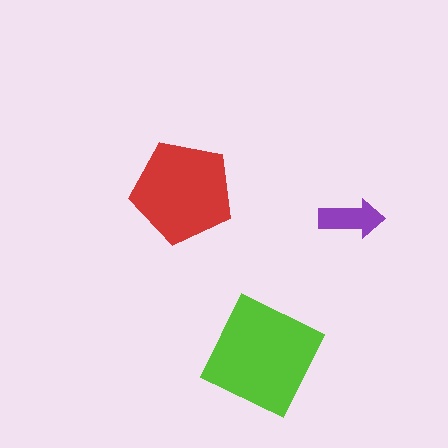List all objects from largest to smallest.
The lime square, the red pentagon, the purple arrow.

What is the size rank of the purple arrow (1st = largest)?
3rd.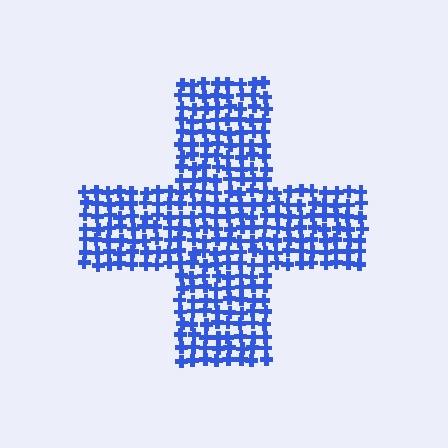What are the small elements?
The small elements are crosses.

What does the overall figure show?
The overall figure shows a cross.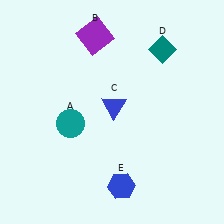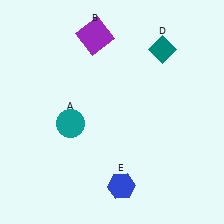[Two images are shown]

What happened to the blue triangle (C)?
The blue triangle (C) was removed in Image 2. It was in the top-right area of Image 1.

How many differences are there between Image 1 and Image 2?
There is 1 difference between the two images.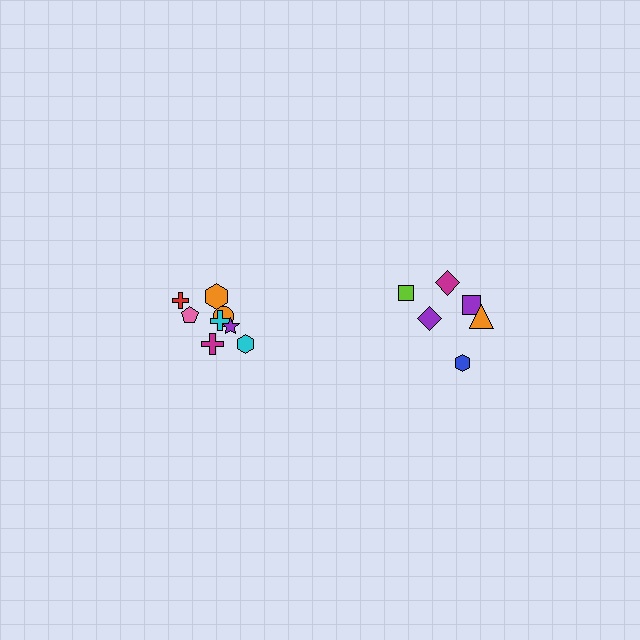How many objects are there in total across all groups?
There are 14 objects.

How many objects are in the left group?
There are 8 objects.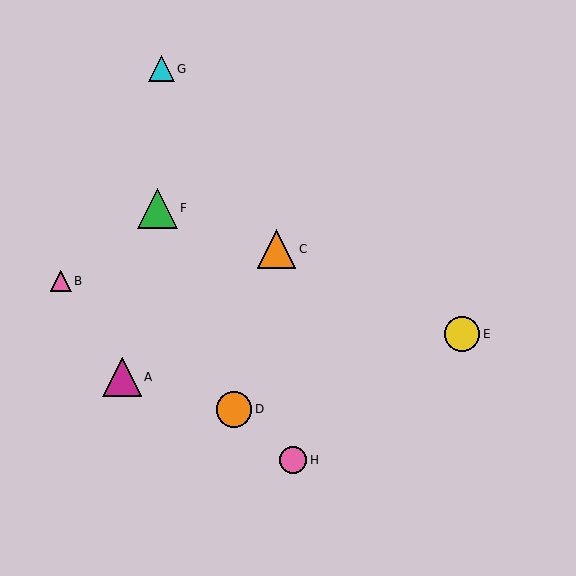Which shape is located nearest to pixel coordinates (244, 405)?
The orange circle (labeled D) at (234, 409) is nearest to that location.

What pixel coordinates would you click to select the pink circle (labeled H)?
Click at (293, 460) to select the pink circle H.